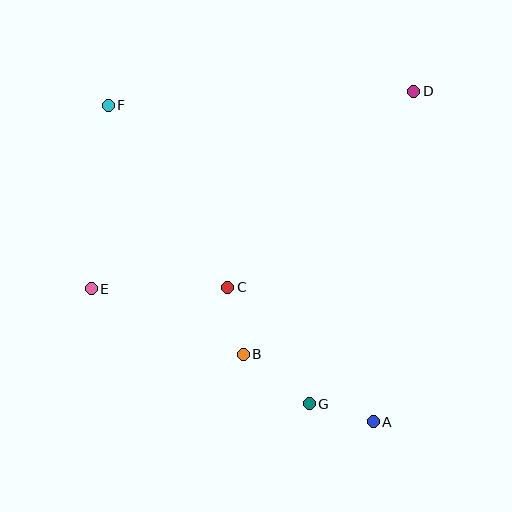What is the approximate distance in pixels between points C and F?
The distance between C and F is approximately 218 pixels.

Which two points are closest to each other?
Points A and G are closest to each other.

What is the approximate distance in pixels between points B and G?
The distance between B and G is approximately 83 pixels.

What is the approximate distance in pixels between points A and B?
The distance between A and B is approximately 146 pixels.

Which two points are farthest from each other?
Points A and F are farthest from each other.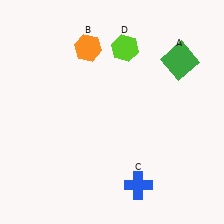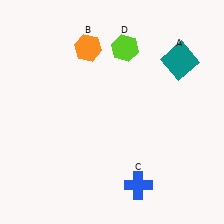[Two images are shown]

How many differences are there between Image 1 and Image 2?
There is 1 difference between the two images.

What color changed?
The square (A) changed from green in Image 1 to teal in Image 2.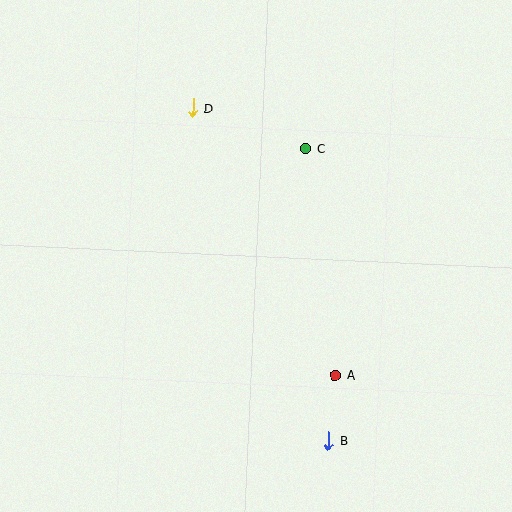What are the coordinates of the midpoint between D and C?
The midpoint between D and C is at (249, 128).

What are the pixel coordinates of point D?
Point D is at (193, 108).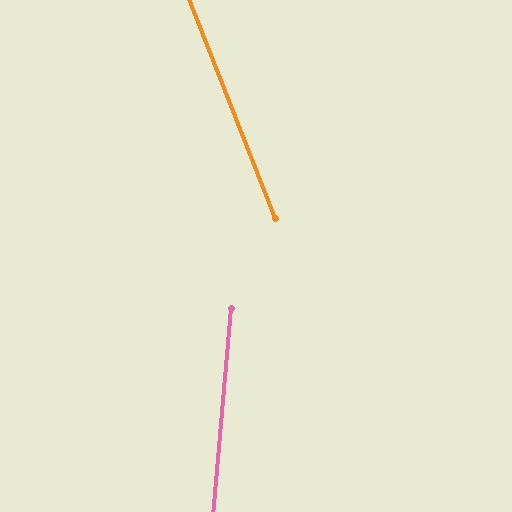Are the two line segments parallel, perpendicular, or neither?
Neither parallel nor perpendicular — they differ by about 26°.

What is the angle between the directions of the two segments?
Approximately 26 degrees.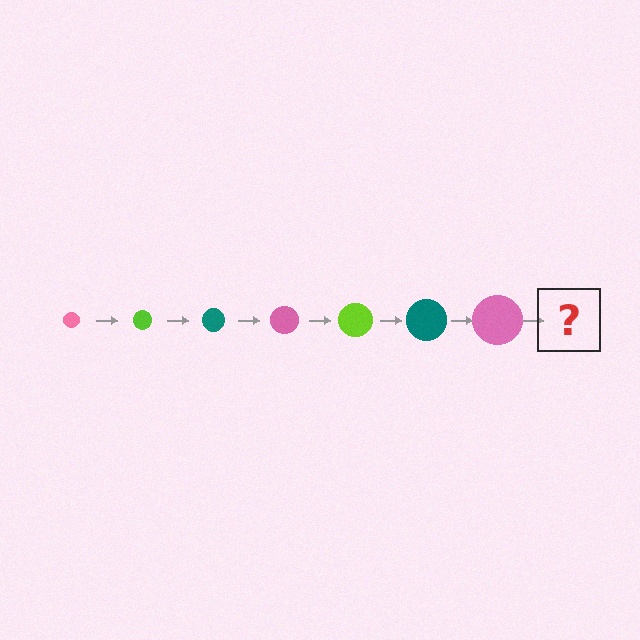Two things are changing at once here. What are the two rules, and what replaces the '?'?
The two rules are that the circle grows larger each step and the color cycles through pink, lime, and teal. The '?' should be a lime circle, larger than the previous one.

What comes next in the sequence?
The next element should be a lime circle, larger than the previous one.